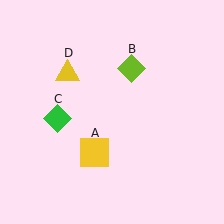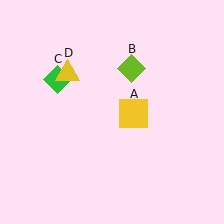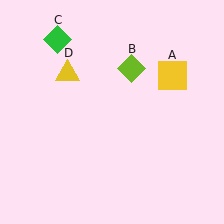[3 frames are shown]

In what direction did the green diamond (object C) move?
The green diamond (object C) moved up.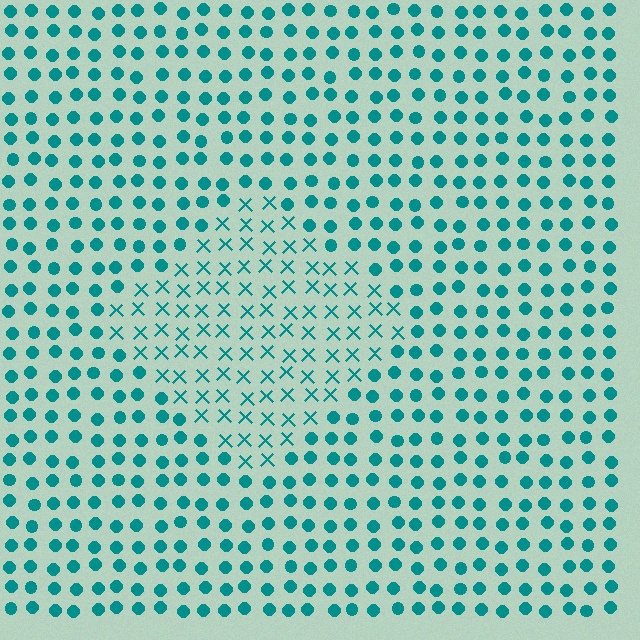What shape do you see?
I see a diamond.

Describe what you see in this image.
The image is filled with small teal elements arranged in a uniform grid. A diamond-shaped region contains X marks, while the surrounding area contains circles. The boundary is defined purely by the change in element shape.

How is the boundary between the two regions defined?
The boundary is defined by a change in element shape: X marks inside vs. circles outside. All elements share the same color and spacing.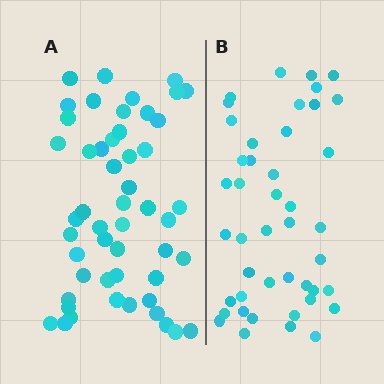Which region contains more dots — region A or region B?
Region A (the left region) has more dots.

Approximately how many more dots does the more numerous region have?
Region A has roughly 8 or so more dots than region B.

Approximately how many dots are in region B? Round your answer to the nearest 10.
About 40 dots. (The exact count is 44, which rounds to 40.)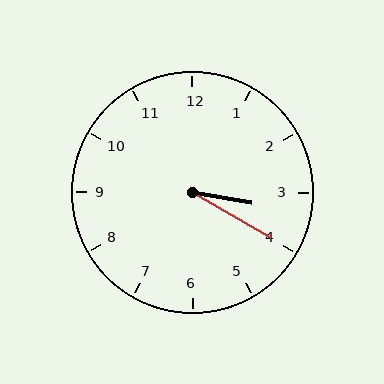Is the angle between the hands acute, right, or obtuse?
It is acute.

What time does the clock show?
3:20.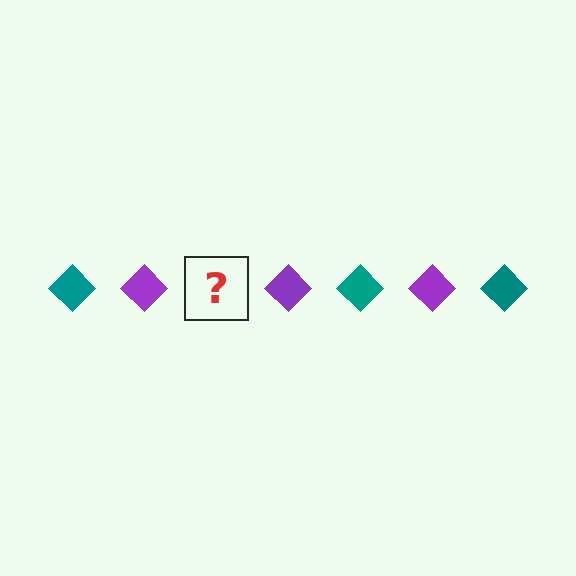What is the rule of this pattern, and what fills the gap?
The rule is that the pattern cycles through teal, purple diamonds. The gap should be filled with a teal diamond.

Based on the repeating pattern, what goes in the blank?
The blank should be a teal diamond.